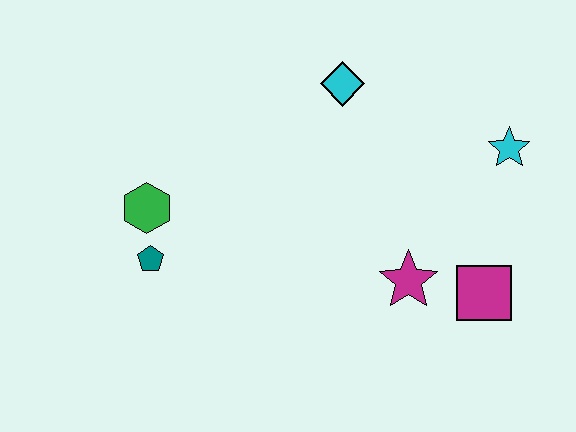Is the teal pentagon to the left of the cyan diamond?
Yes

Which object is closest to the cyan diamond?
The cyan star is closest to the cyan diamond.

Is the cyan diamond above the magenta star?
Yes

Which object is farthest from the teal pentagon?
The cyan star is farthest from the teal pentagon.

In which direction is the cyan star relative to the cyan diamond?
The cyan star is to the right of the cyan diamond.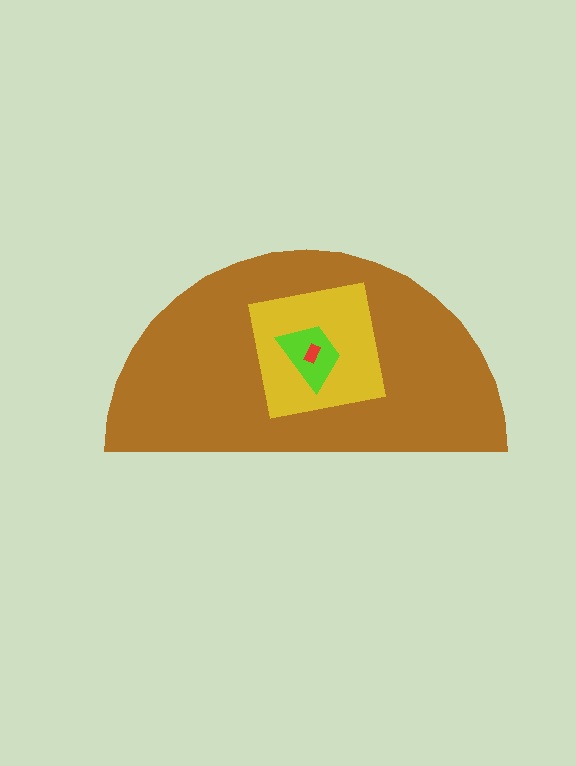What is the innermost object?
The red rectangle.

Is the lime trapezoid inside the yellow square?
Yes.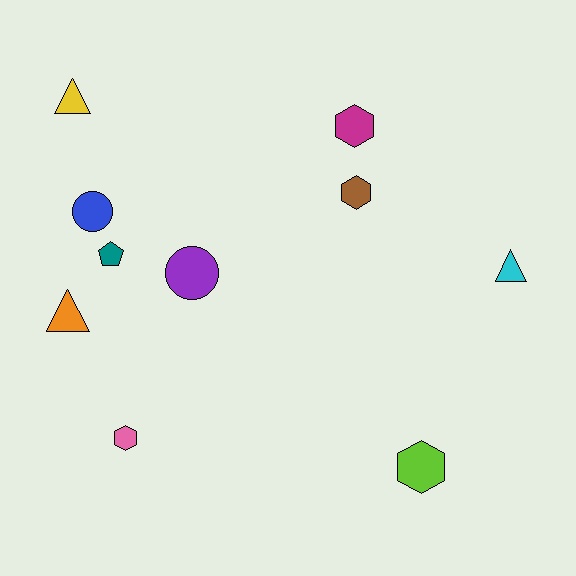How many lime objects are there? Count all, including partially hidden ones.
There is 1 lime object.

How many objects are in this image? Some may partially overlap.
There are 10 objects.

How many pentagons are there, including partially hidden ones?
There is 1 pentagon.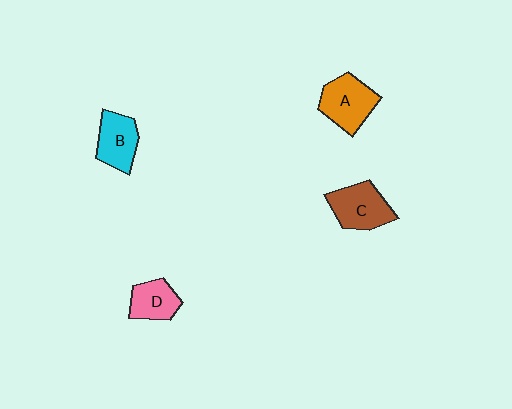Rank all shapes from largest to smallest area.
From largest to smallest: A (orange), C (brown), B (cyan), D (pink).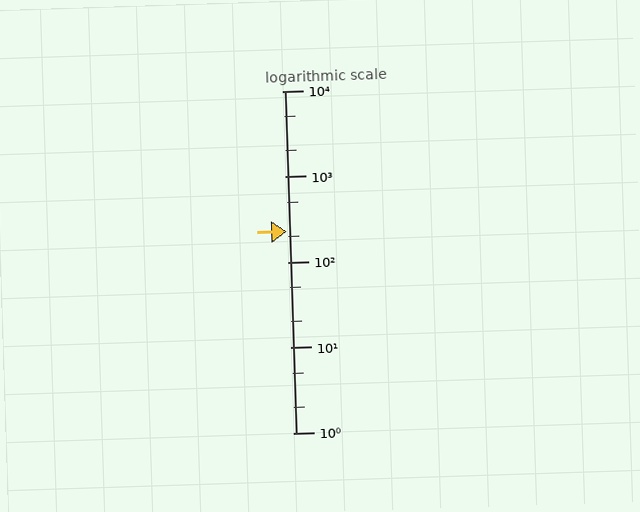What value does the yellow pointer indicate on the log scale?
The pointer indicates approximately 230.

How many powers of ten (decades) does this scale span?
The scale spans 4 decades, from 1 to 10000.